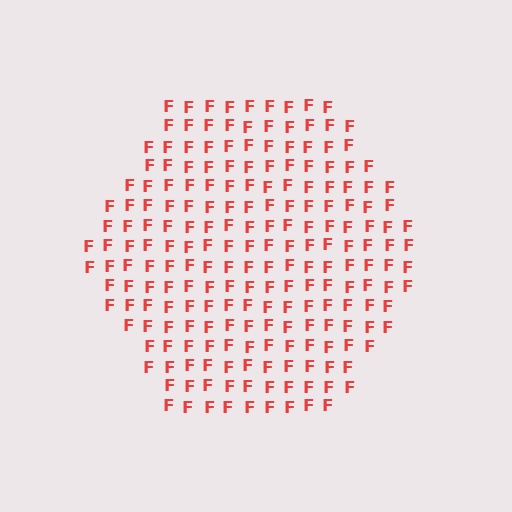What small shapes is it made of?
It is made of small letter F's.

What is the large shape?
The large shape is a hexagon.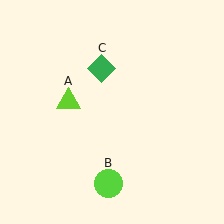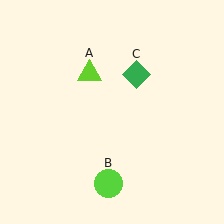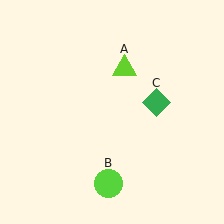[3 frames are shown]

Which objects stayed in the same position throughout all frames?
Lime circle (object B) remained stationary.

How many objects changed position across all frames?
2 objects changed position: lime triangle (object A), green diamond (object C).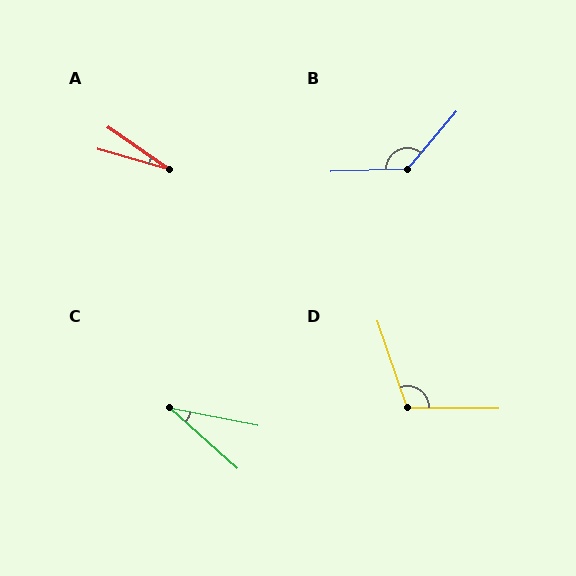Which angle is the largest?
B, at approximately 132 degrees.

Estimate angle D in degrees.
Approximately 109 degrees.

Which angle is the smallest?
A, at approximately 18 degrees.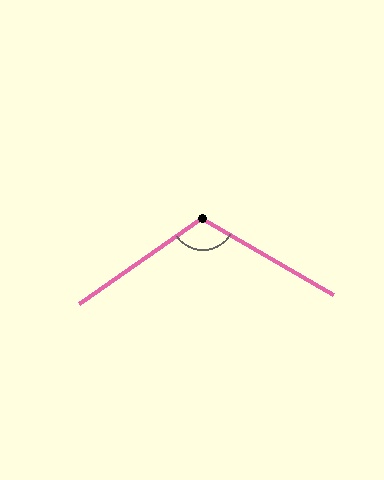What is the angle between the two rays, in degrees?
Approximately 115 degrees.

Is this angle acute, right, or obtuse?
It is obtuse.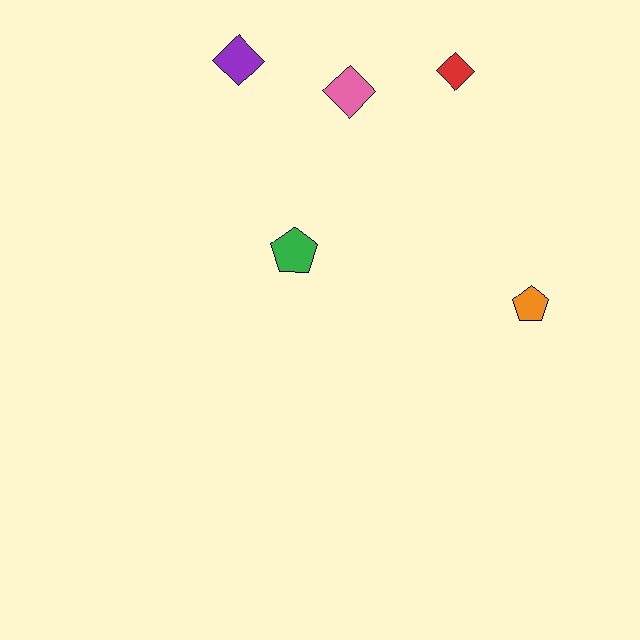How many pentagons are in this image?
There are 2 pentagons.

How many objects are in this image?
There are 5 objects.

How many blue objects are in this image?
There are no blue objects.